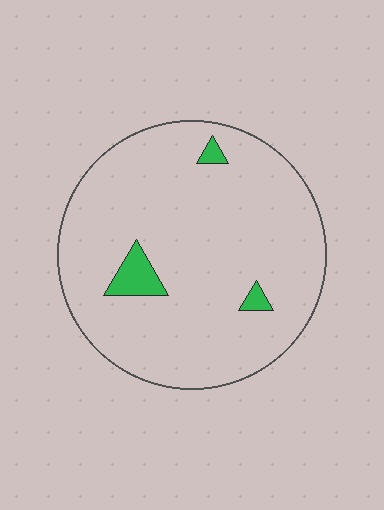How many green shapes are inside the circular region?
3.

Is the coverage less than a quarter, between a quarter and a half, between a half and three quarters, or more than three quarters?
Less than a quarter.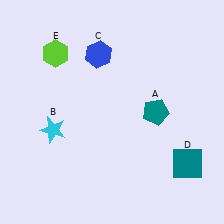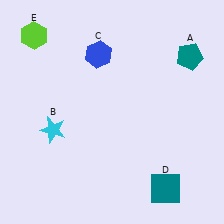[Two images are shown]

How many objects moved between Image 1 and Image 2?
3 objects moved between the two images.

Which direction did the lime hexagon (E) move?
The lime hexagon (E) moved left.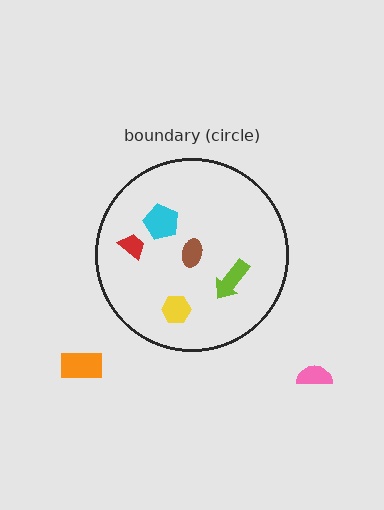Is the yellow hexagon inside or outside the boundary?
Inside.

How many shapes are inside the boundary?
5 inside, 2 outside.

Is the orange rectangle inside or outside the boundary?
Outside.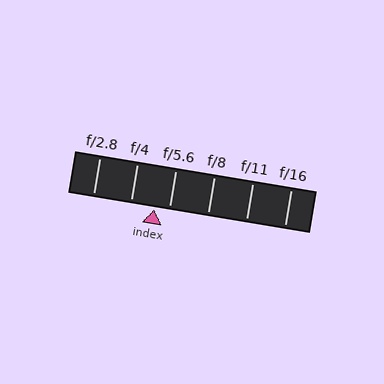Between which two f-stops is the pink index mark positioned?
The index mark is between f/4 and f/5.6.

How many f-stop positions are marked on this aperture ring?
There are 6 f-stop positions marked.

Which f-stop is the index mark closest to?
The index mark is closest to f/5.6.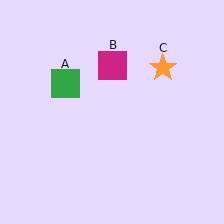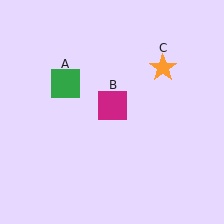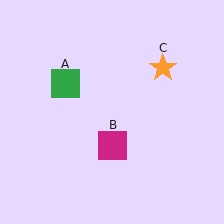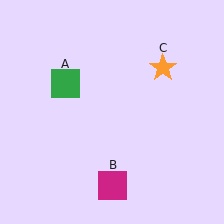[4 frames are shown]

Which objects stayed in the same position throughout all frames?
Green square (object A) and orange star (object C) remained stationary.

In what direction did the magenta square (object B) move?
The magenta square (object B) moved down.